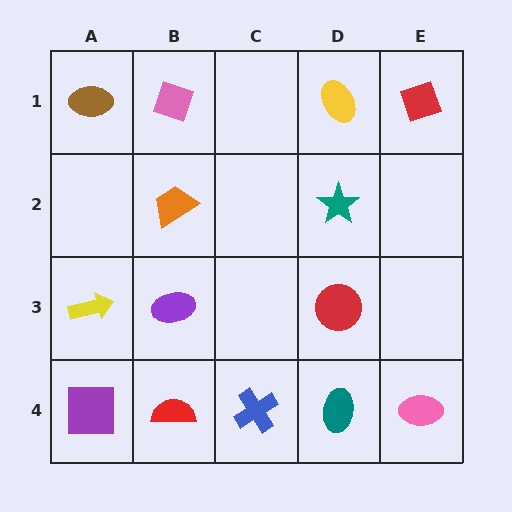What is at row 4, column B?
A red semicircle.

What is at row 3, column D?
A red circle.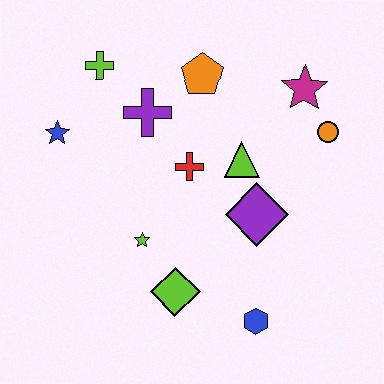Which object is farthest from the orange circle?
The blue star is farthest from the orange circle.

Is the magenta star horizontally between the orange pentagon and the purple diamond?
No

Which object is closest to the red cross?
The lime triangle is closest to the red cross.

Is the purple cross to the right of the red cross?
No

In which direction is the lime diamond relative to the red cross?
The lime diamond is below the red cross.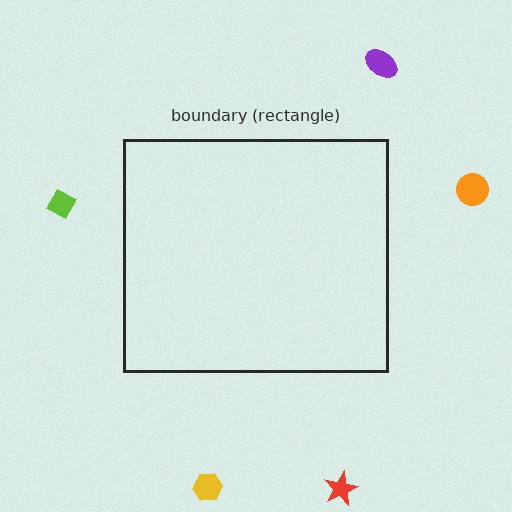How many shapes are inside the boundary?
0 inside, 5 outside.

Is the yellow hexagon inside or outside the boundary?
Outside.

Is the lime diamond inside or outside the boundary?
Outside.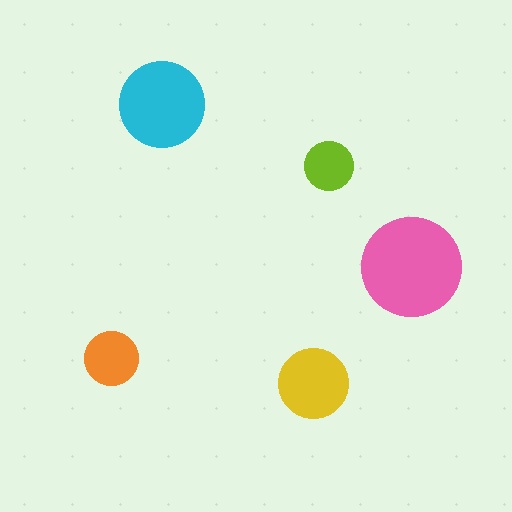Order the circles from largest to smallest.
the pink one, the cyan one, the yellow one, the orange one, the lime one.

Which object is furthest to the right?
The pink circle is rightmost.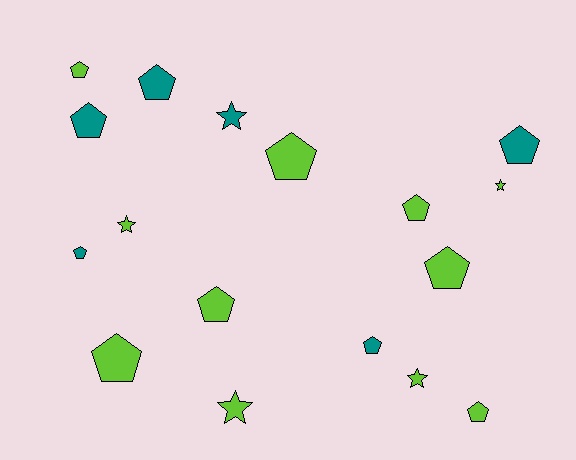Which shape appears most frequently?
Pentagon, with 12 objects.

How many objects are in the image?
There are 17 objects.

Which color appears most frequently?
Lime, with 11 objects.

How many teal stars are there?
There is 1 teal star.